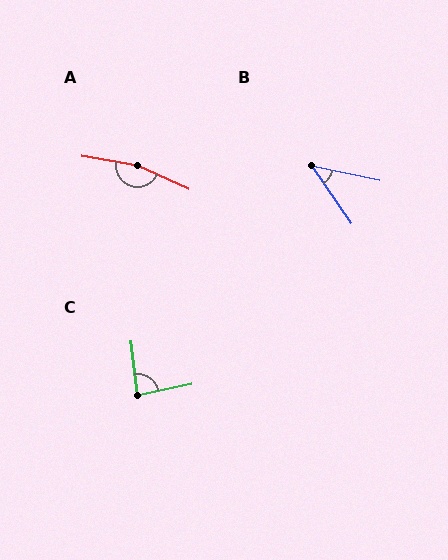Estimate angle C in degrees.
Approximately 85 degrees.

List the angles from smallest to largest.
B (43°), C (85°), A (166°).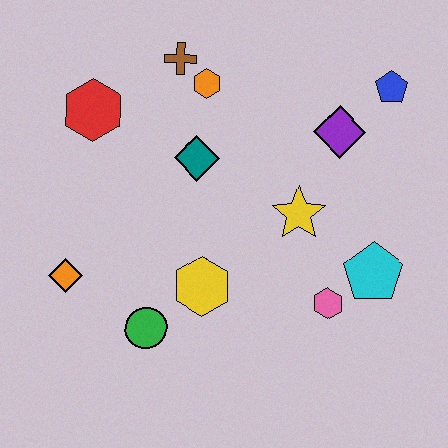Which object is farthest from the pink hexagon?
The red hexagon is farthest from the pink hexagon.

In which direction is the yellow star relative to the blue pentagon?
The yellow star is below the blue pentagon.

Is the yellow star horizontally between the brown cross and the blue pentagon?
Yes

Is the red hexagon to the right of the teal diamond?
No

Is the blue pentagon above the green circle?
Yes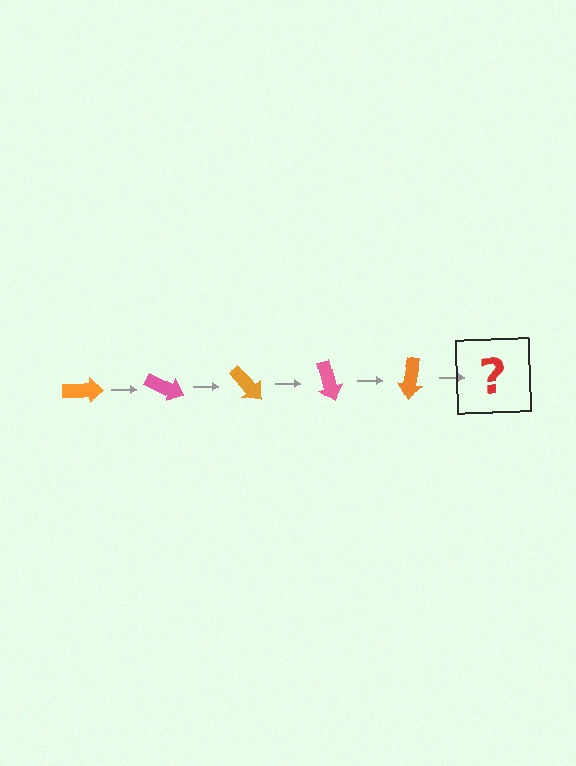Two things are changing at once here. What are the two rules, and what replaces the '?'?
The two rules are that it rotates 25 degrees each step and the color cycles through orange and pink. The '?' should be a pink arrow, rotated 125 degrees from the start.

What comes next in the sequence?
The next element should be a pink arrow, rotated 125 degrees from the start.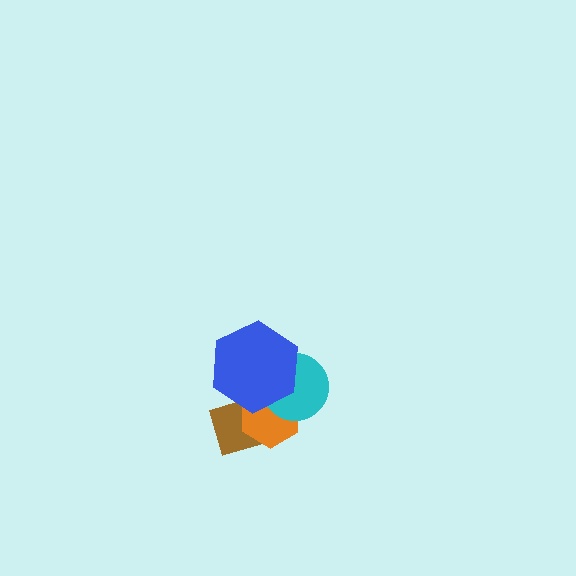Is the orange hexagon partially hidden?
Yes, it is partially covered by another shape.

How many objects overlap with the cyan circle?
2 objects overlap with the cyan circle.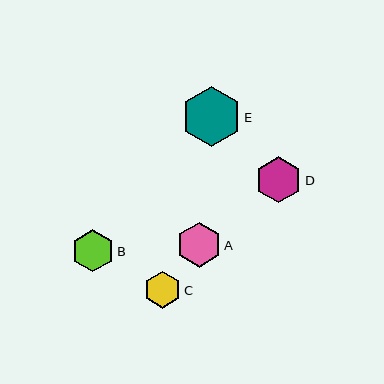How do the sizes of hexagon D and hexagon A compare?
Hexagon D and hexagon A are approximately the same size.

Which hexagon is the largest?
Hexagon E is the largest with a size of approximately 60 pixels.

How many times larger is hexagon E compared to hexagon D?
Hexagon E is approximately 1.3 times the size of hexagon D.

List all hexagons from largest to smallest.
From largest to smallest: E, D, A, B, C.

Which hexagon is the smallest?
Hexagon C is the smallest with a size of approximately 36 pixels.